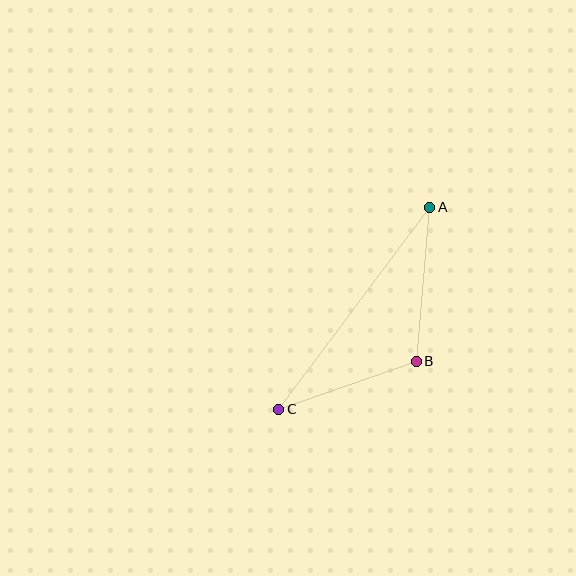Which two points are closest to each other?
Points B and C are closest to each other.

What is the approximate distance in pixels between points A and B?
The distance between A and B is approximately 155 pixels.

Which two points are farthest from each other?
Points A and C are farthest from each other.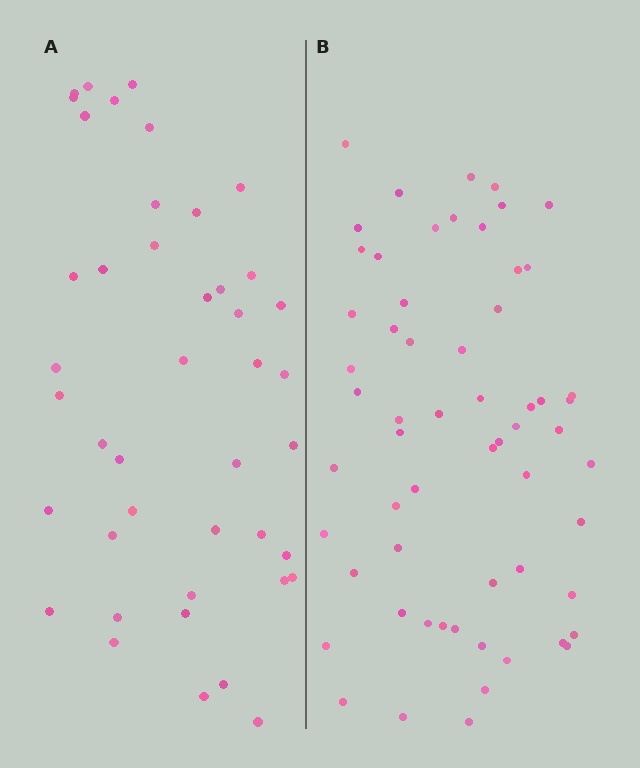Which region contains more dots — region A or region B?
Region B (the right region) has more dots.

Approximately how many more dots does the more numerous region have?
Region B has approximately 15 more dots than region A.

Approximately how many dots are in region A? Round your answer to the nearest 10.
About 40 dots. (The exact count is 43, which rounds to 40.)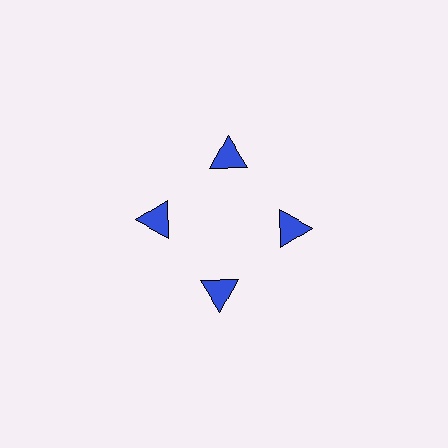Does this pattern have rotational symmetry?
Yes, this pattern has 4-fold rotational symmetry. It looks the same after rotating 90 degrees around the center.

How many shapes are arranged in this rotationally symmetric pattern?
There are 4 shapes, arranged in 4 groups of 1.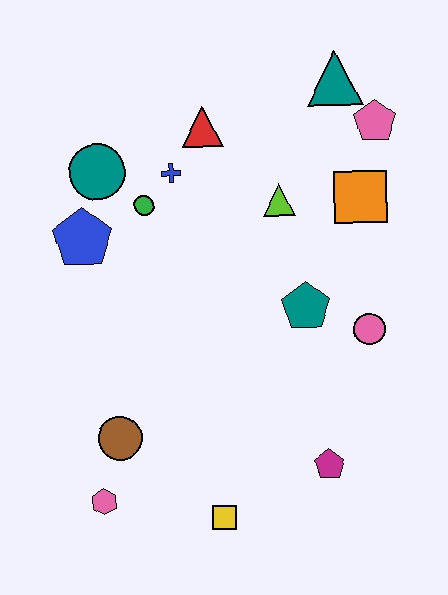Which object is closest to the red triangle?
The blue cross is closest to the red triangle.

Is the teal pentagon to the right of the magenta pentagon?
No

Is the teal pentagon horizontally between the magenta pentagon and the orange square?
No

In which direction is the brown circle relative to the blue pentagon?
The brown circle is below the blue pentagon.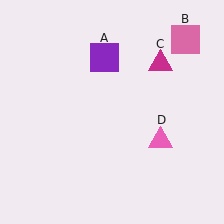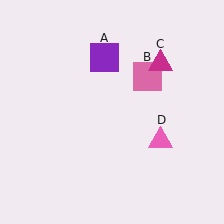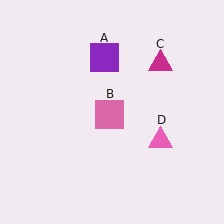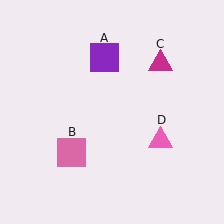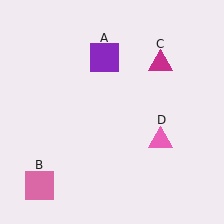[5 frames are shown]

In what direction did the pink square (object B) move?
The pink square (object B) moved down and to the left.